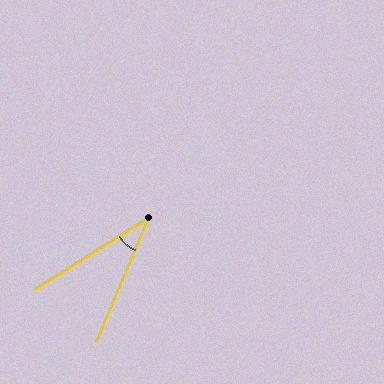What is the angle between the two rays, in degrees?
Approximately 35 degrees.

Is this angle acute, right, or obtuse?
It is acute.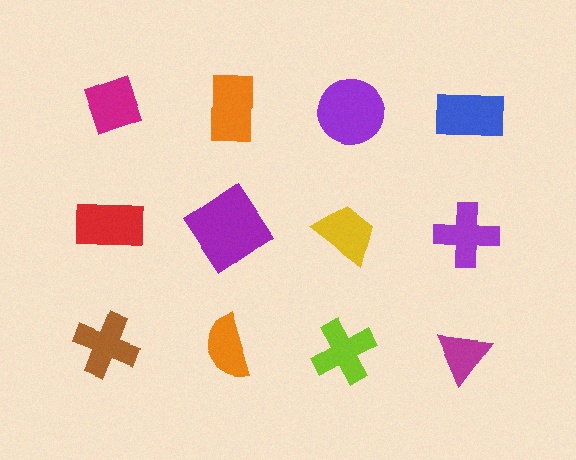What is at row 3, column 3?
A lime cross.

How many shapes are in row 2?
4 shapes.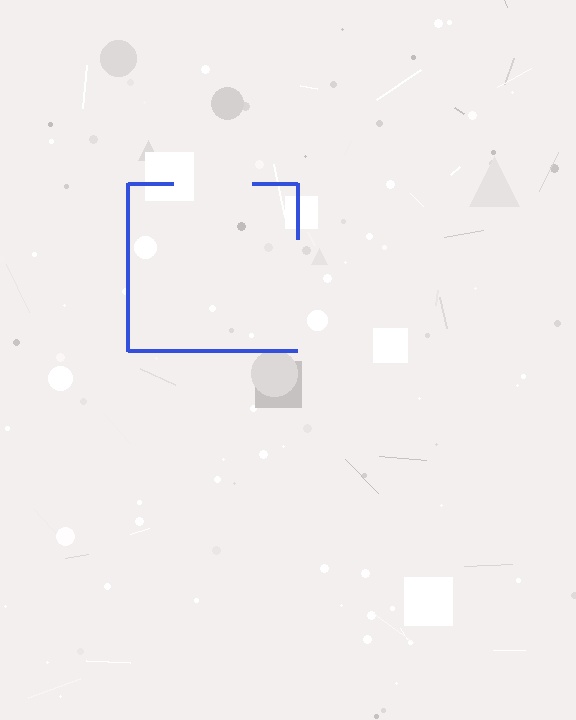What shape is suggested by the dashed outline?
The dashed outline suggests a square.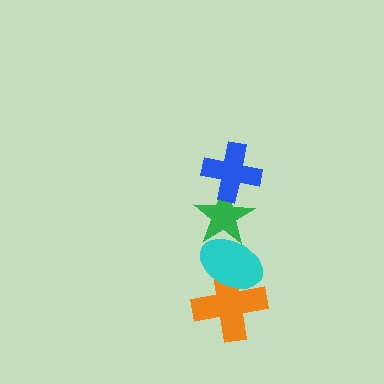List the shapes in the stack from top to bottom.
From top to bottom: the blue cross, the green star, the cyan ellipse, the orange cross.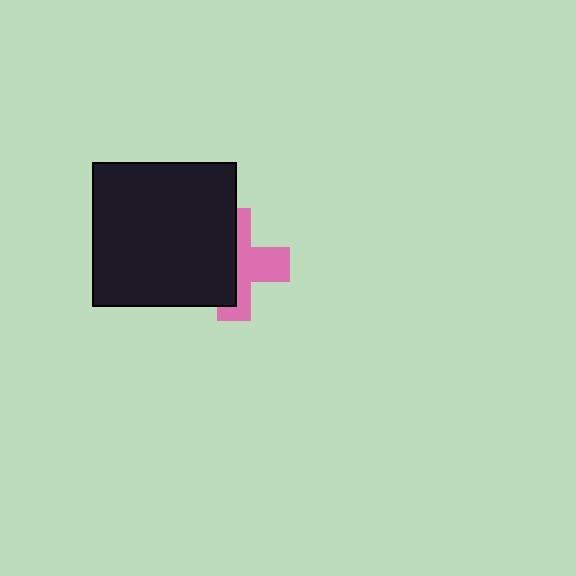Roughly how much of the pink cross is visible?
About half of it is visible (roughly 49%).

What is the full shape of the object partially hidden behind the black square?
The partially hidden object is a pink cross.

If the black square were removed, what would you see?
You would see the complete pink cross.